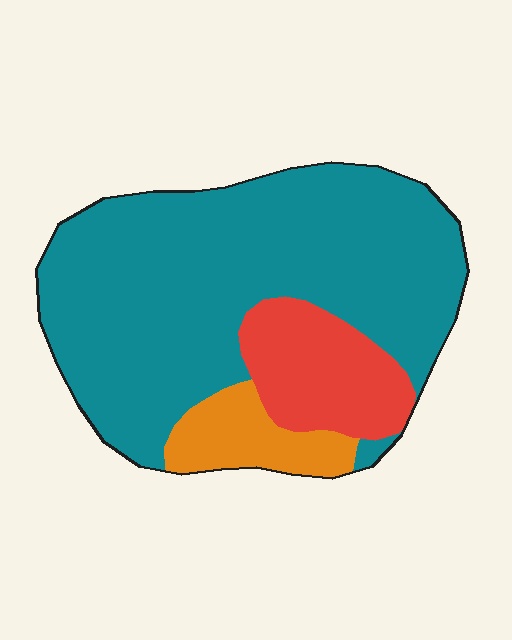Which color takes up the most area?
Teal, at roughly 75%.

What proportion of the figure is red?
Red takes up less than a quarter of the figure.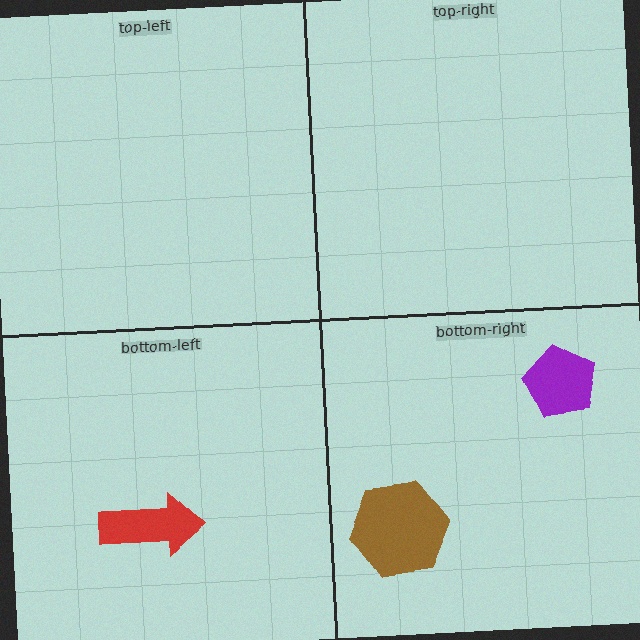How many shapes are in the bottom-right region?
2.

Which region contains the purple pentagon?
The bottom-right region.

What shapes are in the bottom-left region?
The red arrow.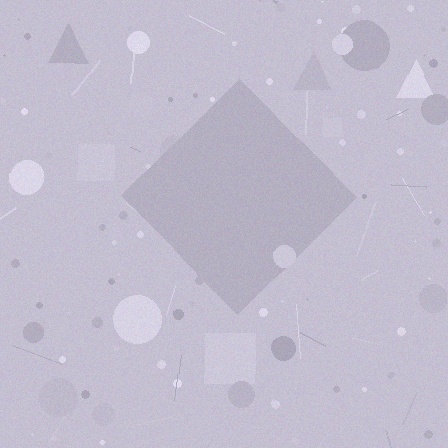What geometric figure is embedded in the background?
A diamond is embedded in the background.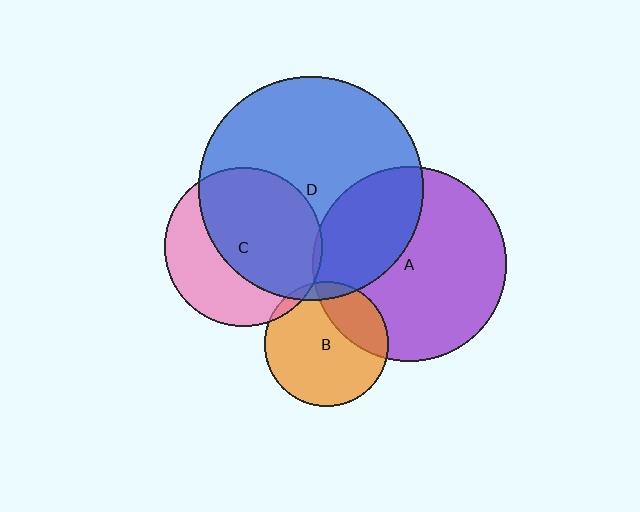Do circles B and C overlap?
Yes.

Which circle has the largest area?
Circle D (blue).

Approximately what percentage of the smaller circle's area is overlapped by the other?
Approximately 5%.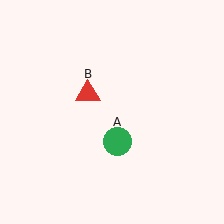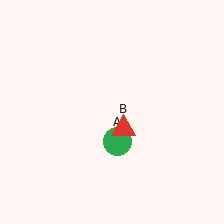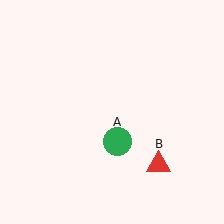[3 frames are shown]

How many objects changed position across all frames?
1 object changed position: red triangle (object B).